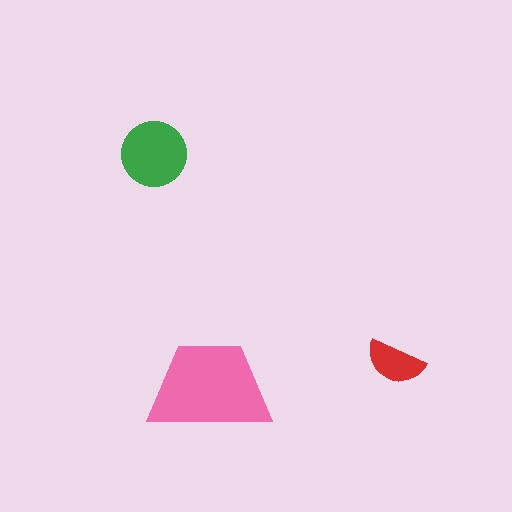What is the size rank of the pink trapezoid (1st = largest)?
1st.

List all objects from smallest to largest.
The red semicircle, the green circle, the pink trapezoid.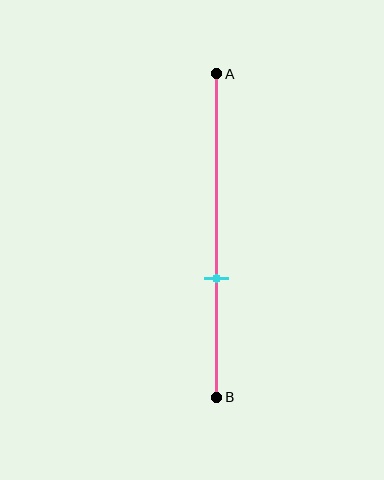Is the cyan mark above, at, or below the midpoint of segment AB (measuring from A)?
The cyan mark is below the midpoint of segment AB.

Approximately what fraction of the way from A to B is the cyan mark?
The cyan mark is approximately 65% of the way from A to B.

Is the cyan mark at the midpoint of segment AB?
No, the mark is at about 65% from A, not at the 50% midpoint.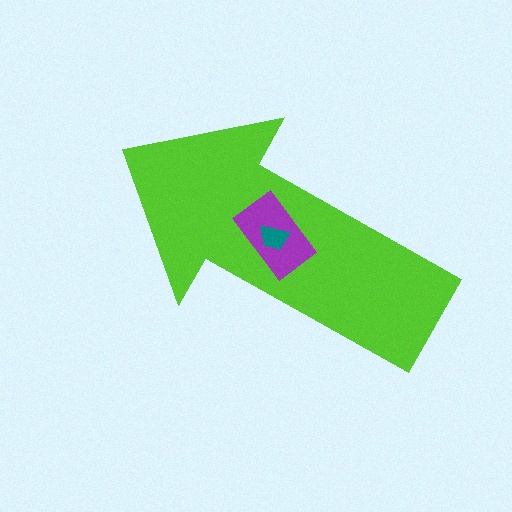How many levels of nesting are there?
3.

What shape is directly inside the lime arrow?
The purple rectangle.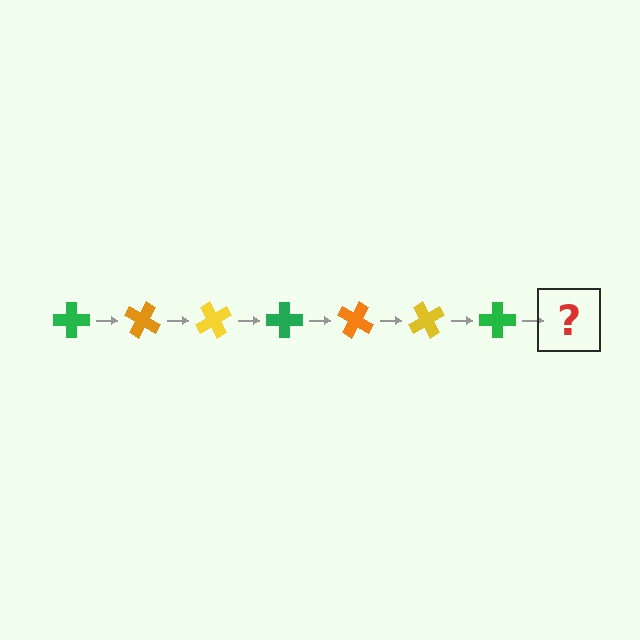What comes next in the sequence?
The next element should be an orange cross, rotated 210 degrees from the start.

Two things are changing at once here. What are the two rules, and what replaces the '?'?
The two rules are that it rotates 30 degrees each step and the color cycles through green, orange, and yellow. The '?' should be an orange cross, rotated 210 degrees from the start.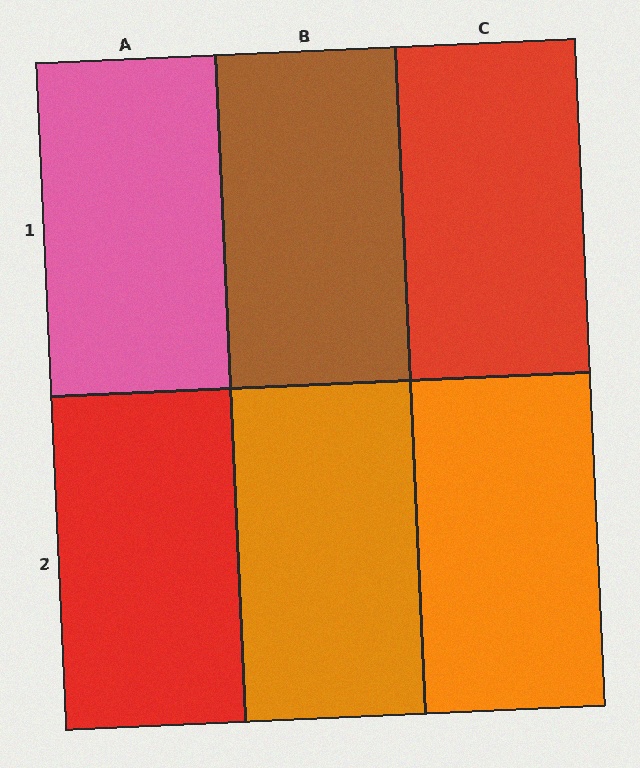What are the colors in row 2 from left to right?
Red, orange, orange.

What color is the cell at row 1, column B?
Brown.